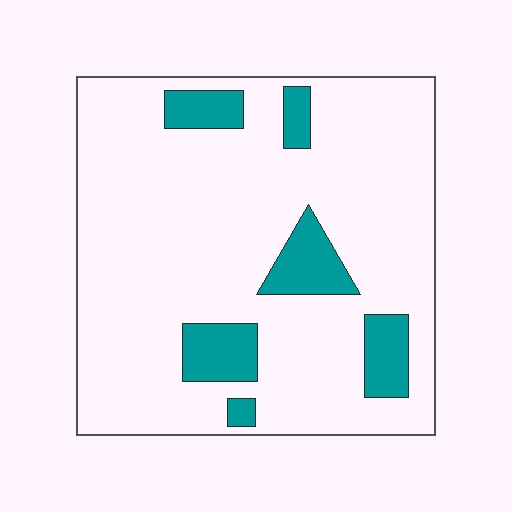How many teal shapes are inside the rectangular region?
6.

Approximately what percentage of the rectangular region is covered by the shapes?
Approximately 15%.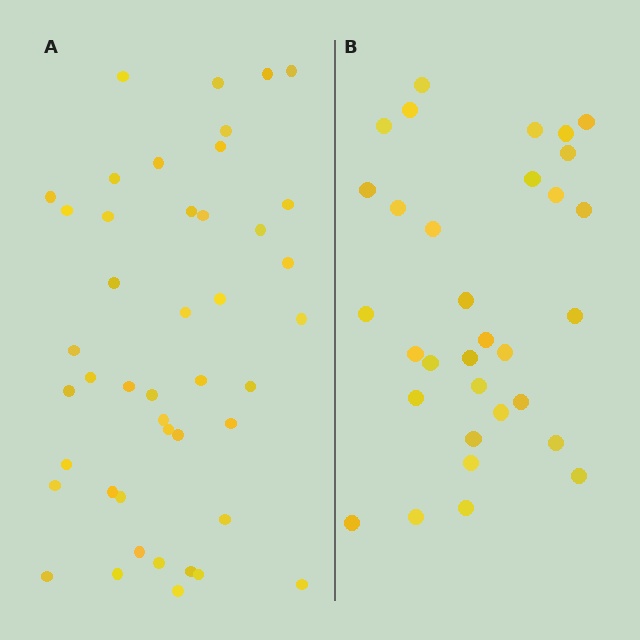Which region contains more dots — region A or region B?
Region A (the left region) has more dots.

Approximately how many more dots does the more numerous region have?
Region A has roughly 12 or so more dots than region B.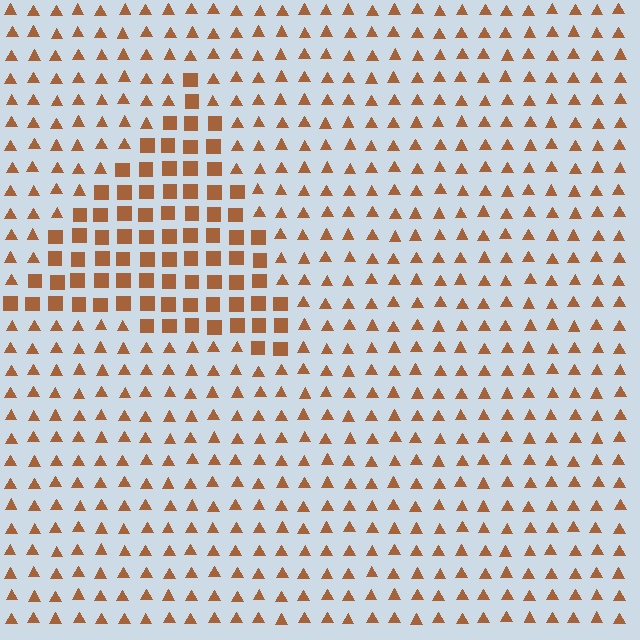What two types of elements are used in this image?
The image uses squares inside the triangle region and triangles outside it.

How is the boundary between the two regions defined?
The boundary is defined by a change in element shape: squares inside vs. triangles outside. All elements share the same color and spacing.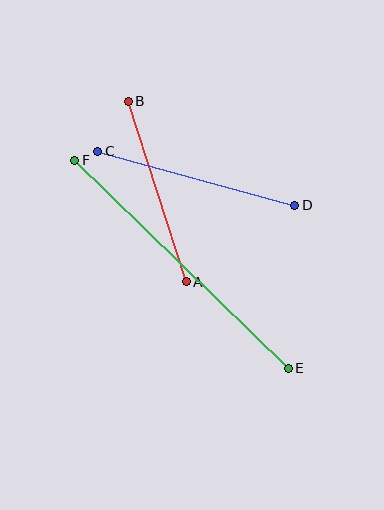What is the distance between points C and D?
The distance is approximately 205 pixels.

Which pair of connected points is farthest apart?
Points E and F are farthest apart.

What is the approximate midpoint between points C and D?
The midpoint is at approximately (196, 178) pixels.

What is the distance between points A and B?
The distance is approximately 190 pixels.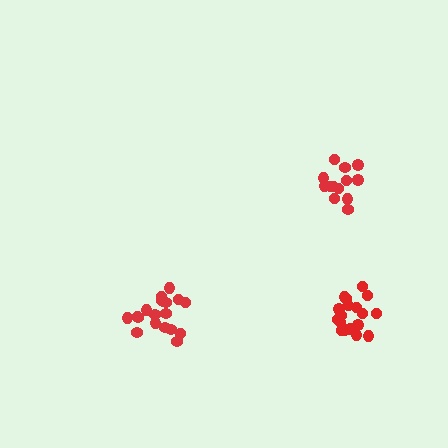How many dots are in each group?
Group 1: 13 dots, Group 2: 19 dots, Group 3: 19 dots (51 total).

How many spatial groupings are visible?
There are 3 spatial groupings.